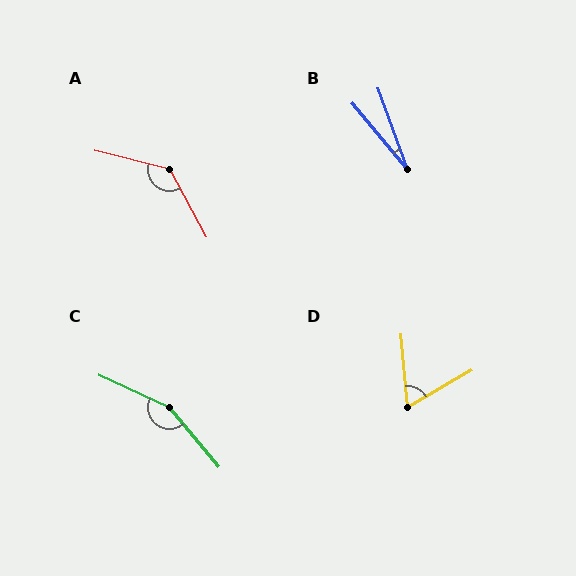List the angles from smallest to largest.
B (20°), D (65°), A (132°), C (154°).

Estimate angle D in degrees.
Approximately 65 degrees.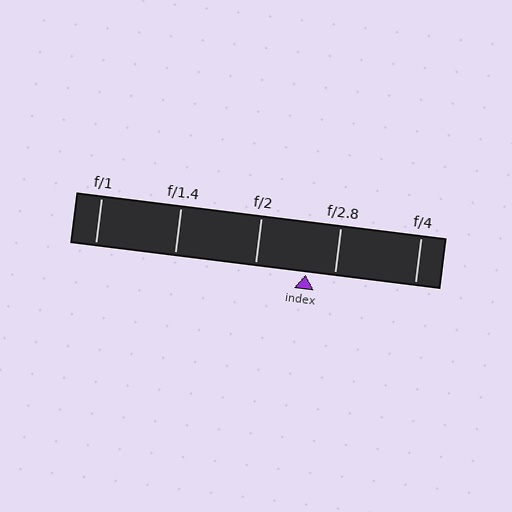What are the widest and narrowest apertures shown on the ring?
The widest aperture shown is f/1 and the narrowest is f/4.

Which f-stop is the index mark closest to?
The index mark is closest to f/2.8.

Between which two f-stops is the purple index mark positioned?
The index mark is between f/2 and f/2.8.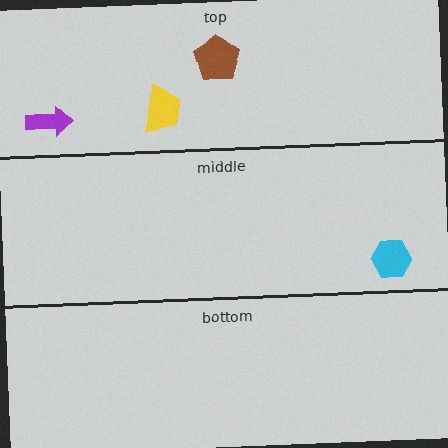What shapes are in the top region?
The brown pentagon, the yellow trapezoid, the purple arrow.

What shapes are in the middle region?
The cyan hexagon.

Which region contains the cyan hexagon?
The middle region.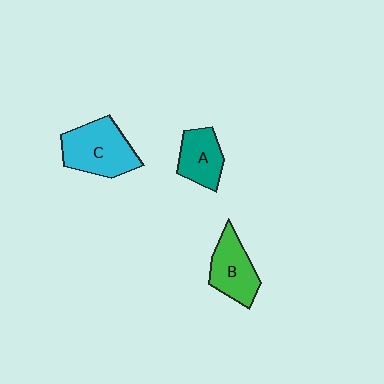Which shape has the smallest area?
Shape A (teal).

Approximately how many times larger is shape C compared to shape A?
Approximately 1.5 times.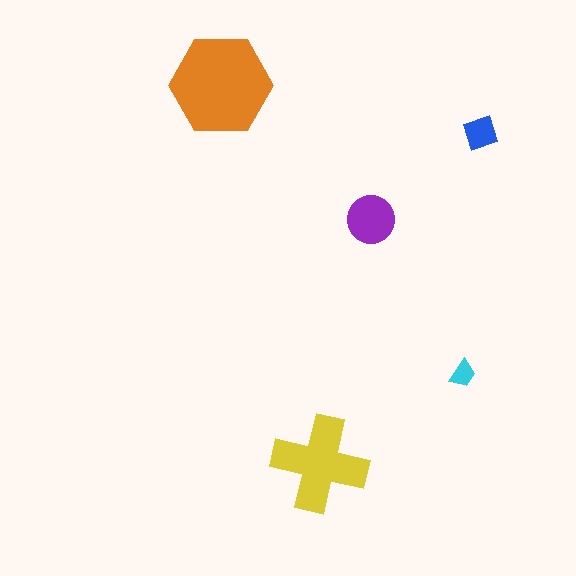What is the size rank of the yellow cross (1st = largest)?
2nd.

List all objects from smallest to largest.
The cyan trapezoid, the blue diamond, the purple circle, the yellow cross, the orange hexagon.